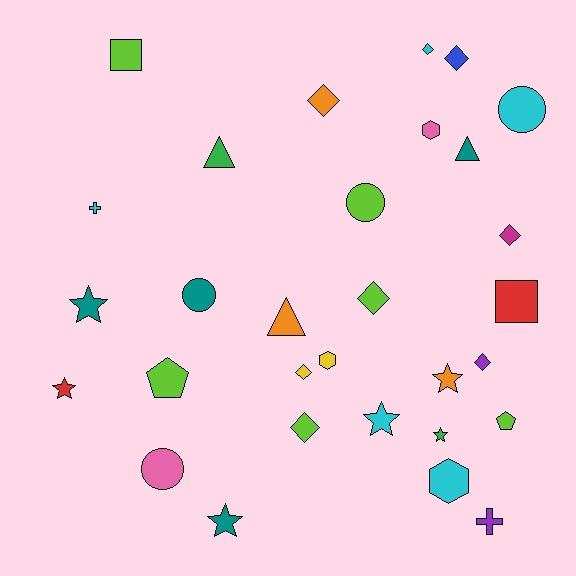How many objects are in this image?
There are 30 objects.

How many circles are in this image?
There are 4 circles.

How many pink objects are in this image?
There are 2 pink objects.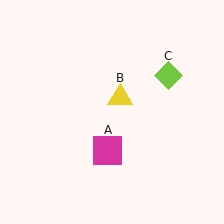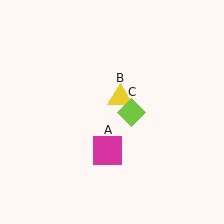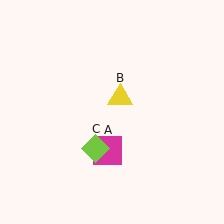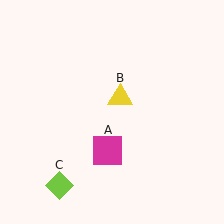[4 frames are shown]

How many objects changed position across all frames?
1 object changed position: lime diamond (object C).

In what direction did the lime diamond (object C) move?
The lime diamond (object C) moved down and to the left.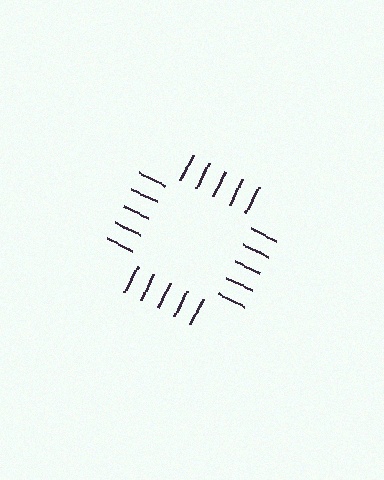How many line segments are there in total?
20 — 5 along each of the 4 edges.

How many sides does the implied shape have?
4 sides — the line-ends trace a square.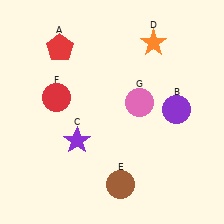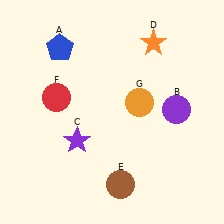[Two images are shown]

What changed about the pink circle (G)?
In Image 1, G is pink. In Image 2, it changed to orange.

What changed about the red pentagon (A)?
In Image 1, A is red. In Image 2, it changed to blue.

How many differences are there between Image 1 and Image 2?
There are 2 differences between the two images.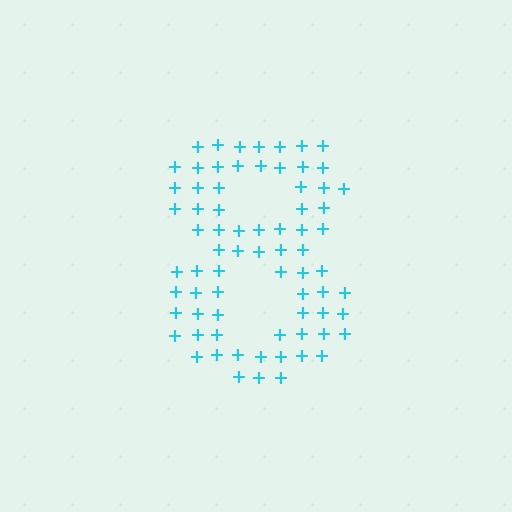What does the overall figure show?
The overall figure shows the digit 8.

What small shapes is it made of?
It is made of small plus signs.